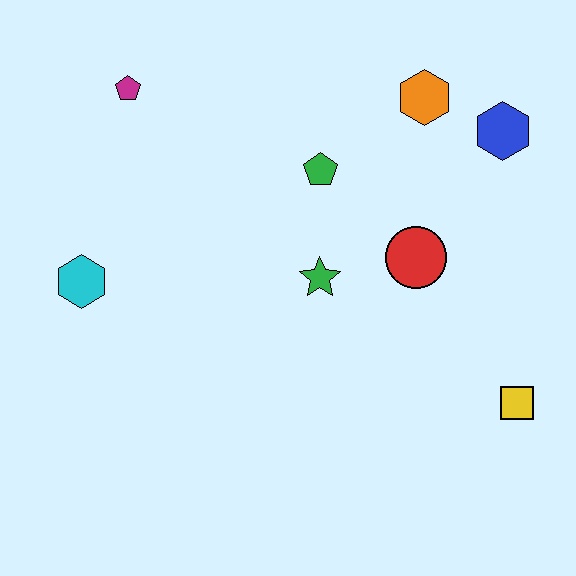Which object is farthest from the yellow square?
The magenta pentagon is farthest from the yellow square.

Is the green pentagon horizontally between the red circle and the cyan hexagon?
Yes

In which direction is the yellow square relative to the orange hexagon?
The yellow square is below the orange hexagon.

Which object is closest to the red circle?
The green star is closest to the red circle.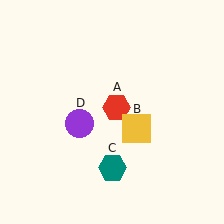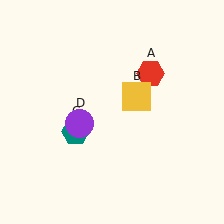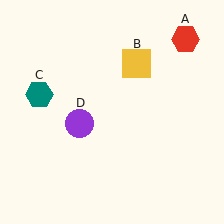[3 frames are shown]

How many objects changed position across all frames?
3 objects changed position: red hexagon (object A), yellow square (object B), teal hexagon (object C).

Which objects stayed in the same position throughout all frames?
Purple circle (object D) remained stationary.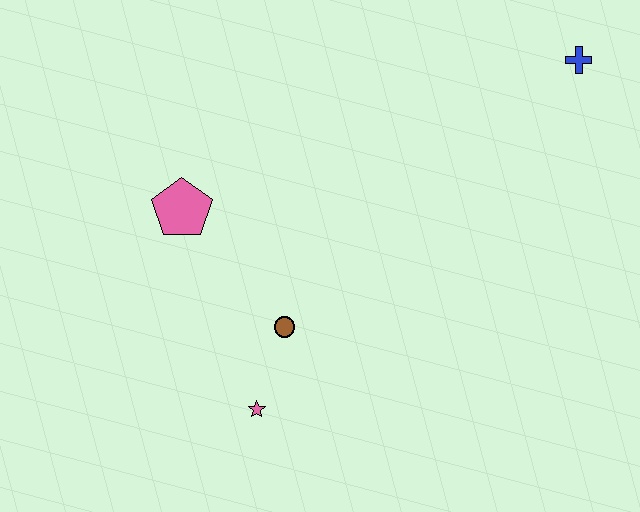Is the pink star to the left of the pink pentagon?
No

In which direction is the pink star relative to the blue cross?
The pink star is below the blue cross.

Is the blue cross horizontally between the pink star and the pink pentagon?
No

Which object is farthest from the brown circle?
The blue cross is farthest from the brown circle.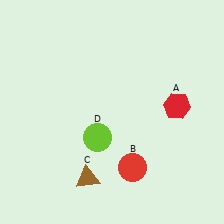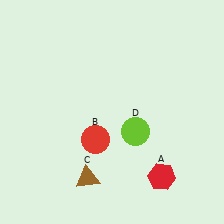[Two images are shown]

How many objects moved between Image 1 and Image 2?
3 objects moved between the two images.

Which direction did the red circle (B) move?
The red circle (B) moved left.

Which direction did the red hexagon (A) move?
The red hexagon (A) moved down.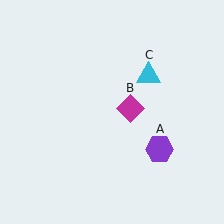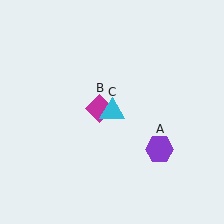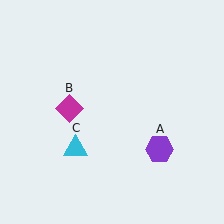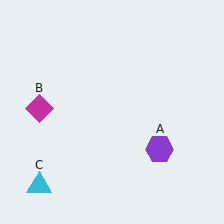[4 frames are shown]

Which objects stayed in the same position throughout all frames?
Purple hexagon (object A) remained stationary.